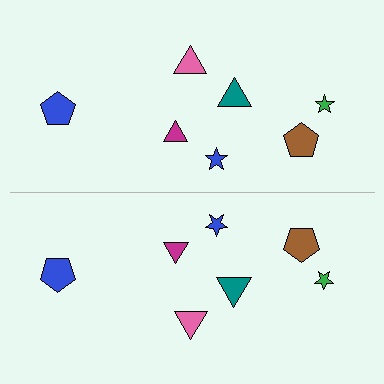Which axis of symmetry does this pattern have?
The pattern has a horizontal axis of symmetry running through the center of the image.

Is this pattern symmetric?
Yes, this pattern has bilateral (reflection) symmetry.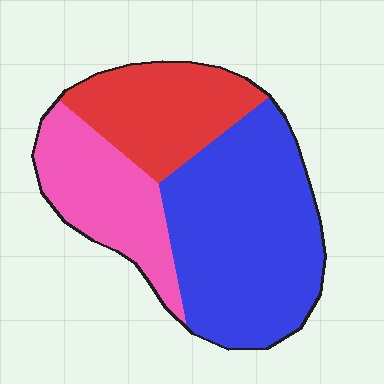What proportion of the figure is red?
Red covers roughly 25% of the figure.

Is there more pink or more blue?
Blue.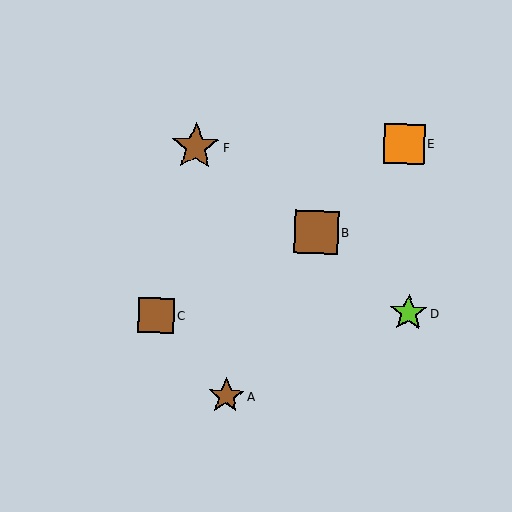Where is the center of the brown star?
The center of the brown star is at (226, 396).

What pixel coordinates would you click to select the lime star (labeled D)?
Click at (408, 313) to select the lime star D.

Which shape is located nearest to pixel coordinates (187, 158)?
The brown star (labeled F) at (196, 147) is nearest to that location.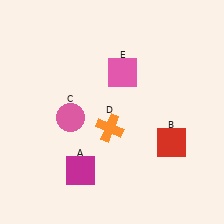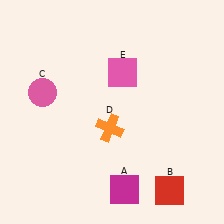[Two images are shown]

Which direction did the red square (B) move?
The red square (B) moved down.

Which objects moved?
The objects that moved are: the magenta square (A), the red square (B), the pink circle (C).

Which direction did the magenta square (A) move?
The magenta square (A) moved right.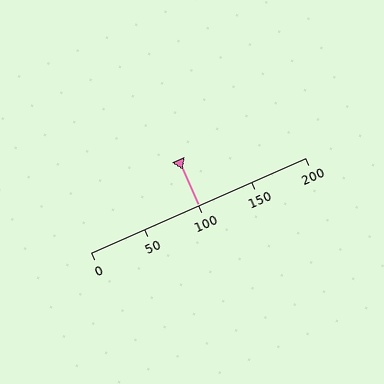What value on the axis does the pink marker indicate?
The marker indicates approximately 100.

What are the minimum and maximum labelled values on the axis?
The axis runs from 0 to 200.